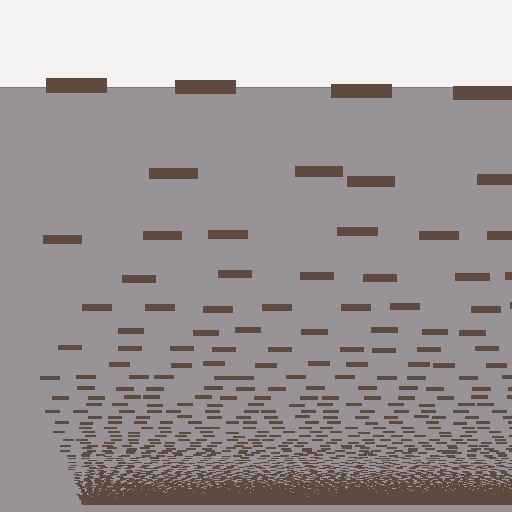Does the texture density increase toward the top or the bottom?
Density increases toward the bottom.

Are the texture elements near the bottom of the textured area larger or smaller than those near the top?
Smaller. The gradient is inverted — elements near the bottom are smaller and denser.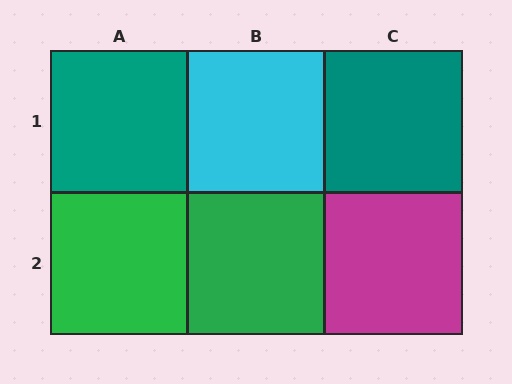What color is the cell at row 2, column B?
Green.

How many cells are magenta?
1 cell is magenta.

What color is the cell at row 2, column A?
Green.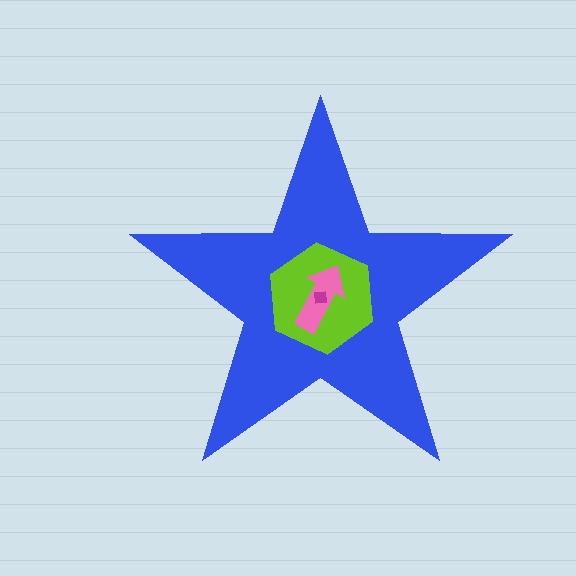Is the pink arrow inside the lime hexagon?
Yes.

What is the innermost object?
The magenta square.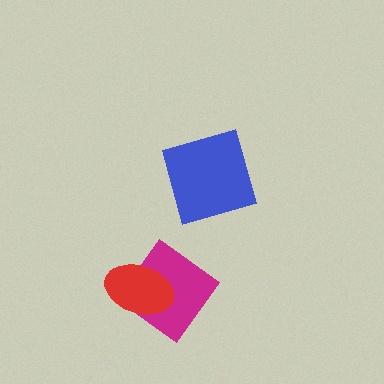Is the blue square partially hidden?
No, no other shape covers it.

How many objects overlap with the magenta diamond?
1 object overlaps with the magenta diamond.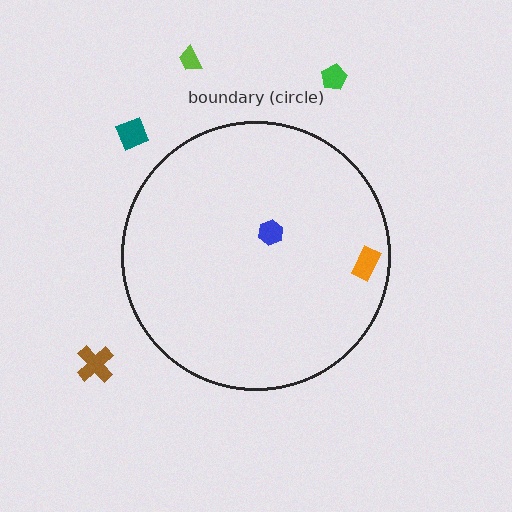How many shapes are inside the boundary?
2 inside, 4 outside.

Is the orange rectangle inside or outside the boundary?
Inside.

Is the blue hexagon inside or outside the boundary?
Inside.